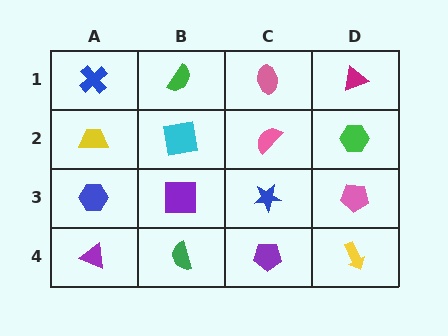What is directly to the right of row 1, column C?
A magenta triangle.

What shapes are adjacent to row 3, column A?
A yellow trapezoid (row 2, column A), a purple triangle (row 4, column A), a purple square (row 3, column B).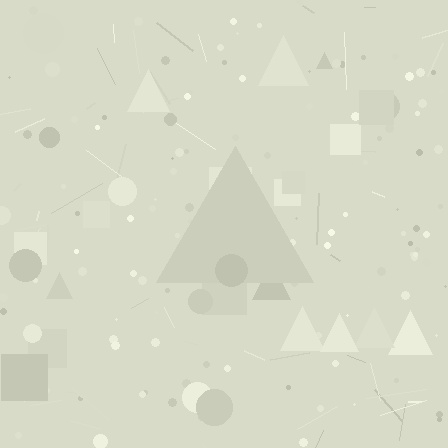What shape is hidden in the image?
A triangle is hidden in the image.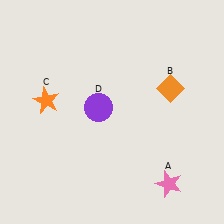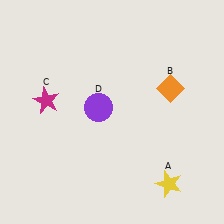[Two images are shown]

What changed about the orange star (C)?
In Image 1, C is orange. In Image 2, it changed to magenta.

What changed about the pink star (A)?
In Image 1, A is pink. In Image 2, it changed to yellow.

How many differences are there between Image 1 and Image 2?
There are 2 differences between the two images.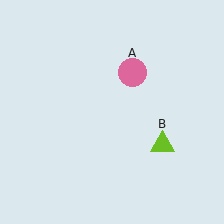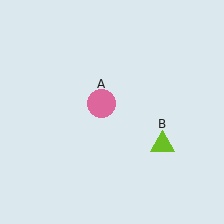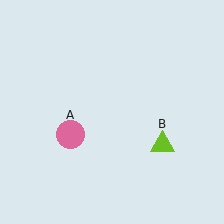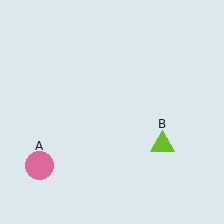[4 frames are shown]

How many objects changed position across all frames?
1 object changed position: pink circle (object A).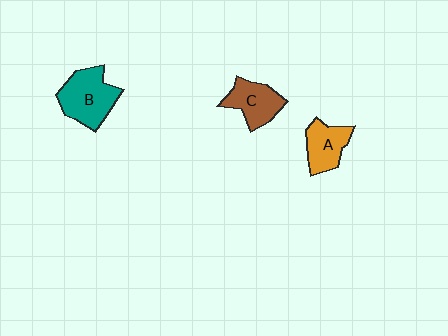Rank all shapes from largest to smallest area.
From largest to smallest: B (teal), C (brown), A (orange).